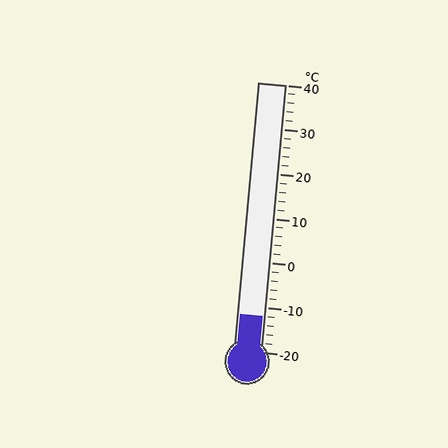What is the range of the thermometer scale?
The thermometer scale ranges from -20°C to 40°C.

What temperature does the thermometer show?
The thermometer shows approximately -12°C.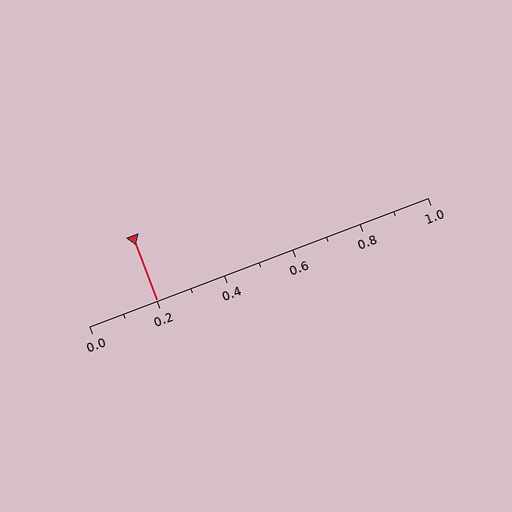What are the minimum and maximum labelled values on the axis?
The axis runs from 0.0 to 1.0.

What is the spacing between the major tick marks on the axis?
The major ticks are spaced 0.2 apart.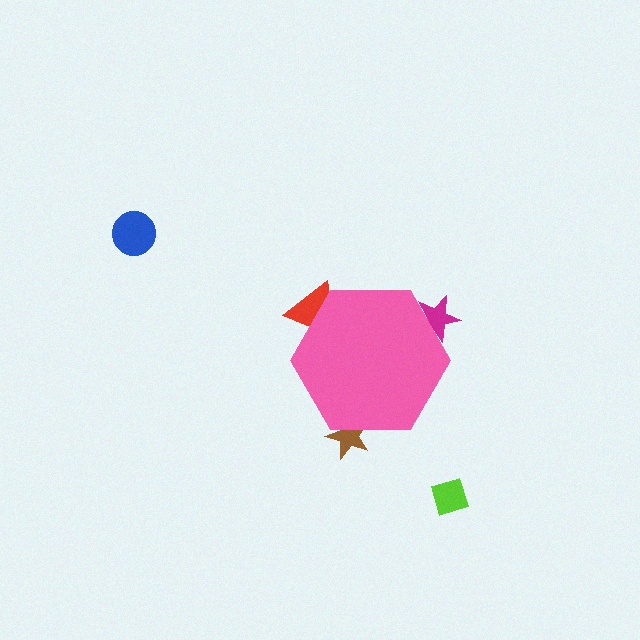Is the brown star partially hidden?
Yes, the brown star is partially hidden behind the pink hexagon.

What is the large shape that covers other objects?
A pink hexagon.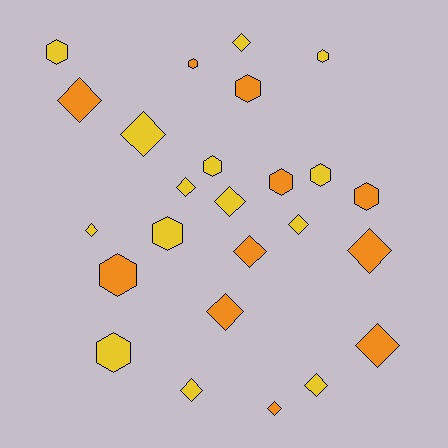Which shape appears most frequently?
Diamond, with 14 objects.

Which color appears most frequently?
Yellow, with 14 objects.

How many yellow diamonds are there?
There are 8 yellow diamonds.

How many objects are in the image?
There are 25 objects.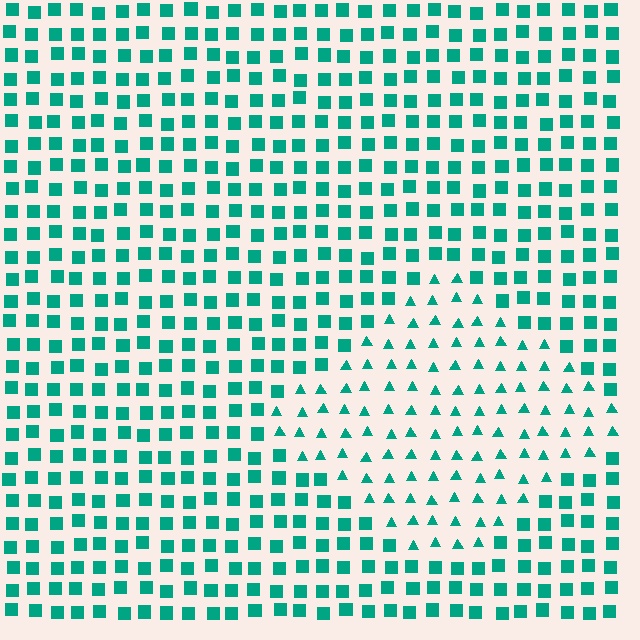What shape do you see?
I see a diamond.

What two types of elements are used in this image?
The image uses triangles inside the diamond region and squares outside it.